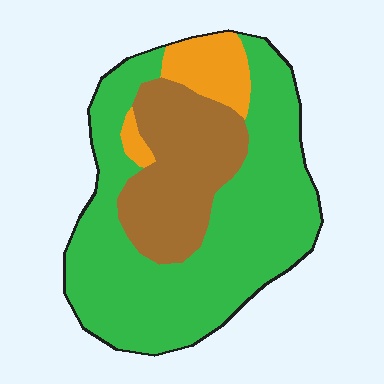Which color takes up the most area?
Green, at roughly 65%.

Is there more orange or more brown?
Brown.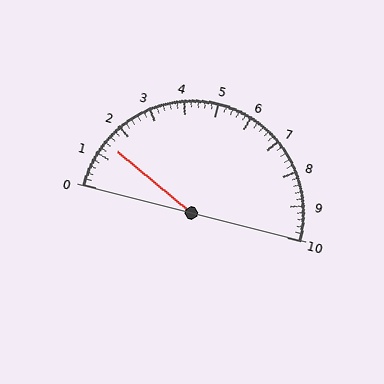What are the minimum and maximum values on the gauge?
The gauge ranges from 0 to 10.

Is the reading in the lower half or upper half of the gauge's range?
The reading is in the lower half of the range (0 to 10).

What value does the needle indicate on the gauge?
The needle indicates approximately 1.4.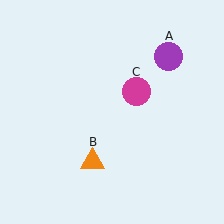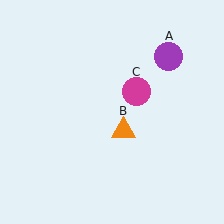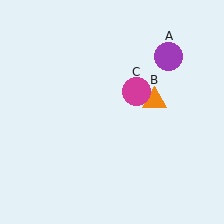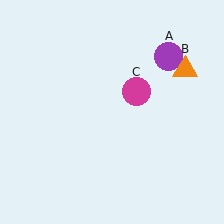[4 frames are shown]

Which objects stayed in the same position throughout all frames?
Purple circle (object A) and magenta circle (object C) remained stationary.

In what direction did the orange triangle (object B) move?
The orange triangle (object B) moved up and to the right.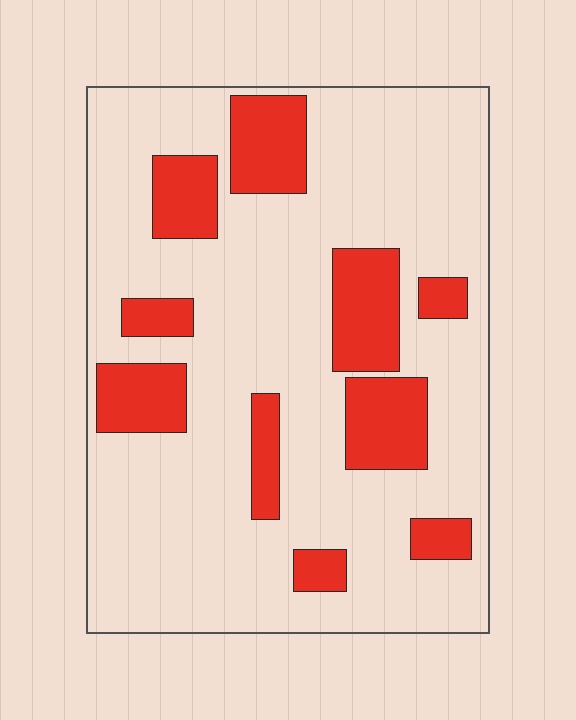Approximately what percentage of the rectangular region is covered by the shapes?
Approximately 20%.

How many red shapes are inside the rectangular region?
10.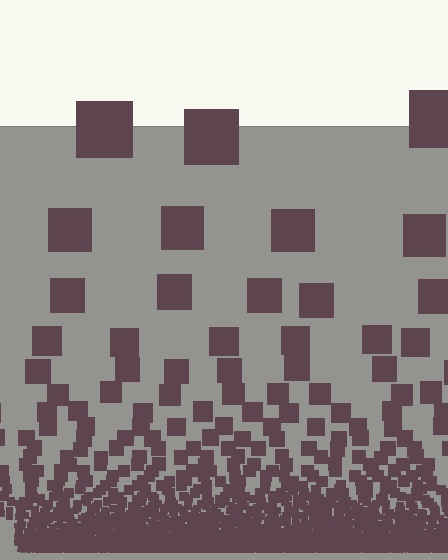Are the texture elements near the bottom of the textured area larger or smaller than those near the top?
Smaller. The gradient is inverted — elements near the bottom are smaller and denser.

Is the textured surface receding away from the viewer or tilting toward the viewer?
The surface appears to tilt toward the viewer. Texture elements get larger and sparser toward the top.